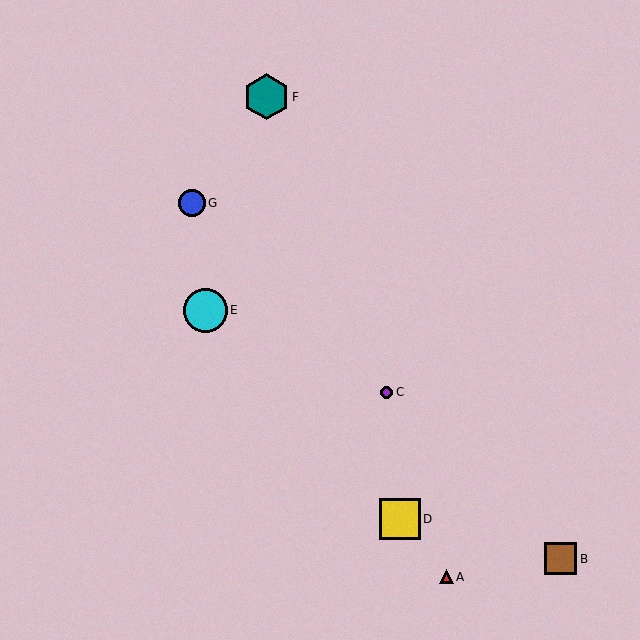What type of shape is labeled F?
Shape F is a teal hexagon.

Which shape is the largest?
The teal hexagon (labeled F) is the largest.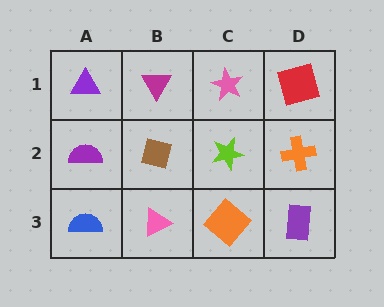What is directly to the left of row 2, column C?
A brown diamond.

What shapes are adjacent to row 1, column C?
A lime star (row 2, column C), a magenta triangle (row 1, column B), a red square (row 1, column D).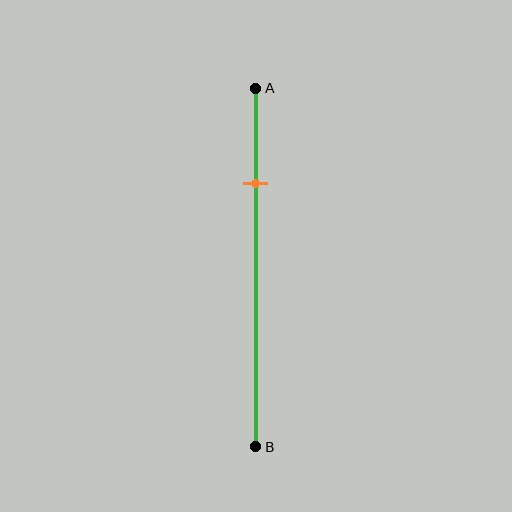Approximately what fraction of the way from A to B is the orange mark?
The orange mark is approximately 25% of the way from A to B.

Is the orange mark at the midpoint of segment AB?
No, the mark is at about 25% from A, not at the 50% midpoint.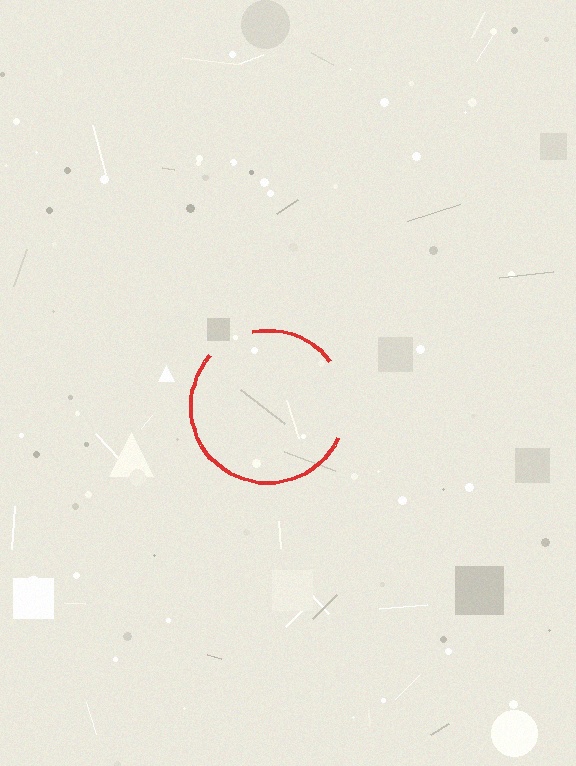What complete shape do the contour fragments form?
The contour fragments form a circle.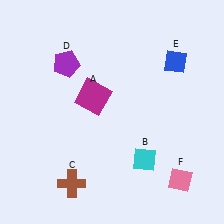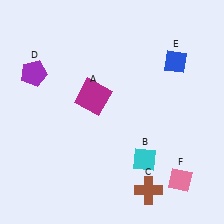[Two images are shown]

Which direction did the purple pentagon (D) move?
The purple pentagon (D) moved left.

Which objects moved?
The objects that moved are: the brown cross (C), the purple pentagon (D).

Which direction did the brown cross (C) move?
The brown cross (C) moved right.